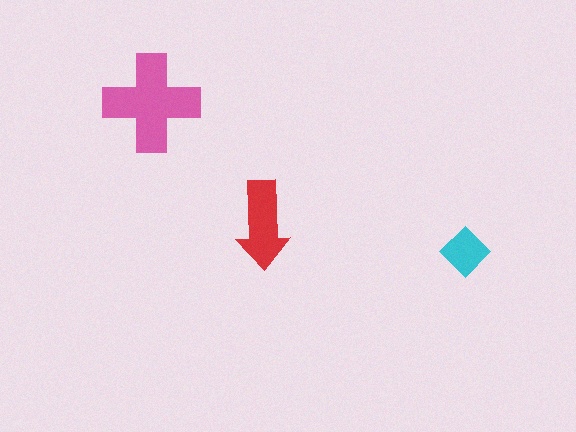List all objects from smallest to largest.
The cyan diamond, the red arrow, the pink cross.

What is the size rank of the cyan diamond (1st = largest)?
3rd.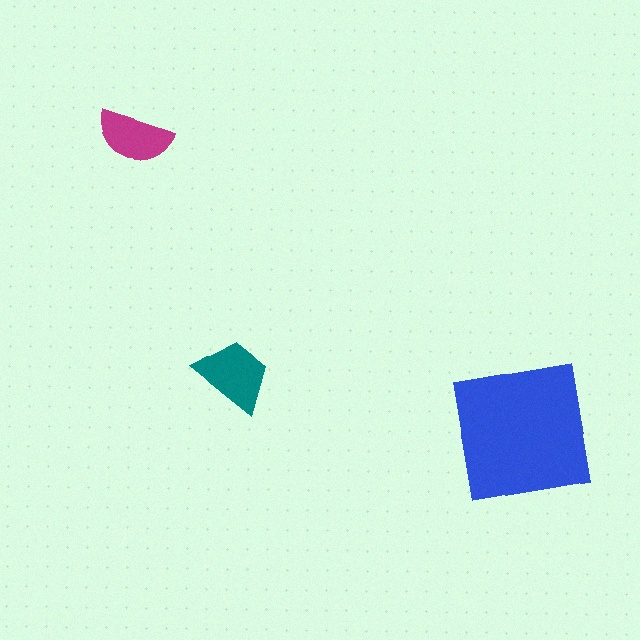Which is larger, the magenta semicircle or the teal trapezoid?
The teal trapezoid.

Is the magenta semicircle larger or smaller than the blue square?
Smaller.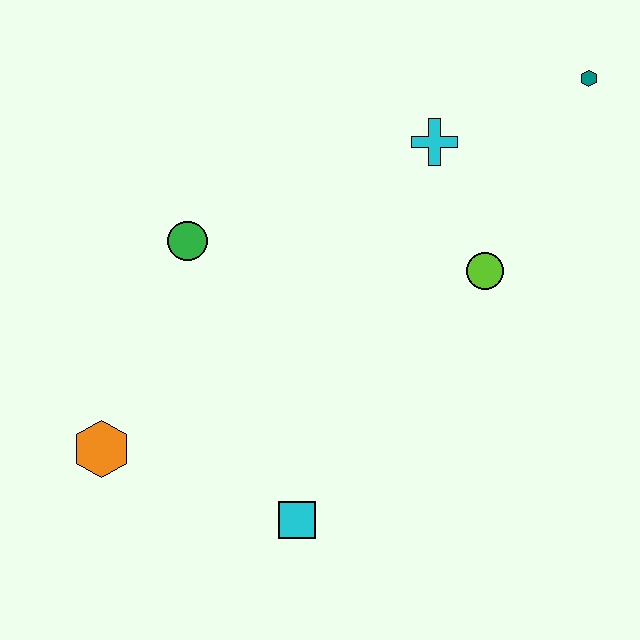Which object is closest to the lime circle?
The cyan cross is closest to the lime circle.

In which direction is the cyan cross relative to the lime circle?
The cyan cross is above the lime circle.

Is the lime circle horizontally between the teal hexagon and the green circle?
Yes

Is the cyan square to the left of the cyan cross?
Yes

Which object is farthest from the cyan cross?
The orange hexagon is farthest from the cyan cross.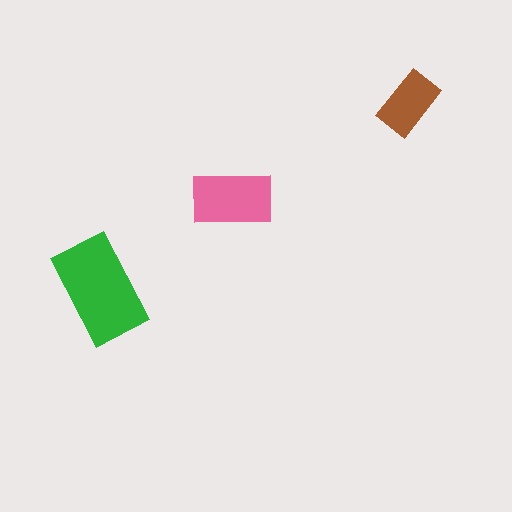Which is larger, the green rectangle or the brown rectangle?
The green one.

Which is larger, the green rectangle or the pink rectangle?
The green one.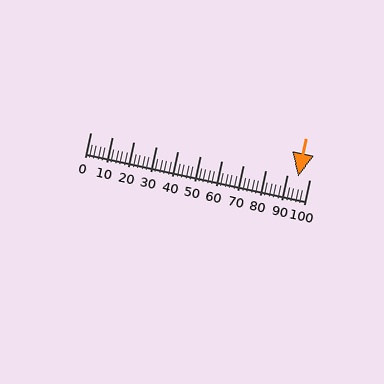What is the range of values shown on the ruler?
The ruler shows values from 0 to 100.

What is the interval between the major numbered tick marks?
The major tick marks are spaced 10 units apart.